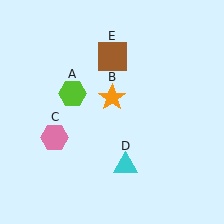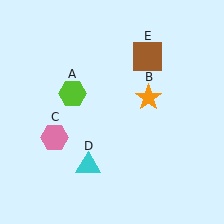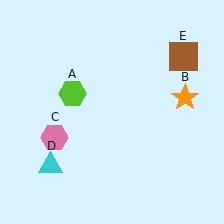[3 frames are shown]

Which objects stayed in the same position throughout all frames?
Lime hexagon (object A) and pink hexagon (object C) remained stationary.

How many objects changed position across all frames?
3 objects changed position: orange star (object B), cyan triangle (object D), brown square (object E).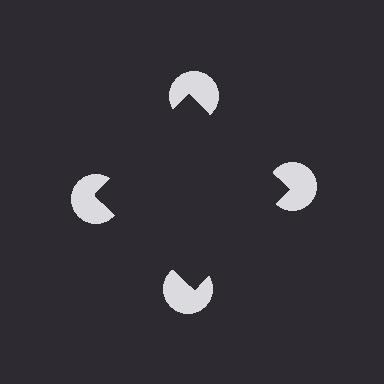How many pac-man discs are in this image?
There are 4 — one at each vertex of the illusory square.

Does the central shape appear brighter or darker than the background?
It typically appears slightly darker than the background, even though no actual brightness change is drawn.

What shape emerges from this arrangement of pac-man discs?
An illusory square — its edges are inferred from the aligned wedge cuts in the pac-man discs, not physically drawn.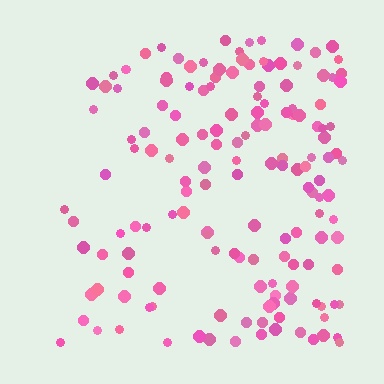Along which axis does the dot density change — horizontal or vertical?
Horizontal.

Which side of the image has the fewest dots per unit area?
The left.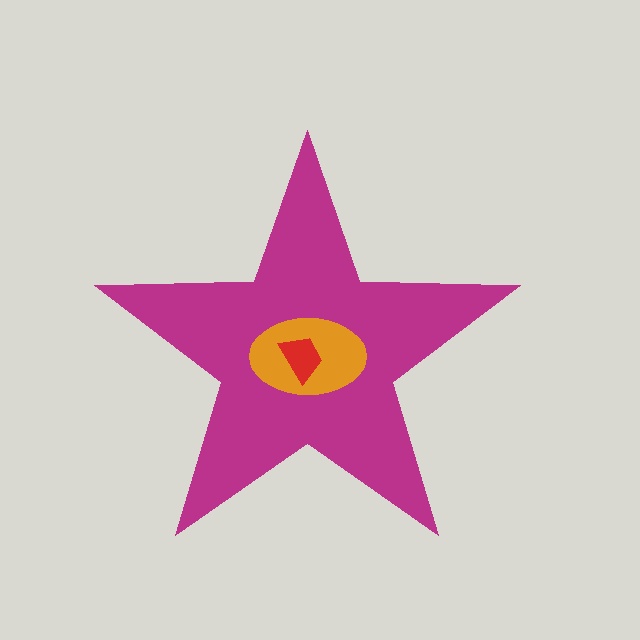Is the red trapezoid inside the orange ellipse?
Yes.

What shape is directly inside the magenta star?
The orange ellipse.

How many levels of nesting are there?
3.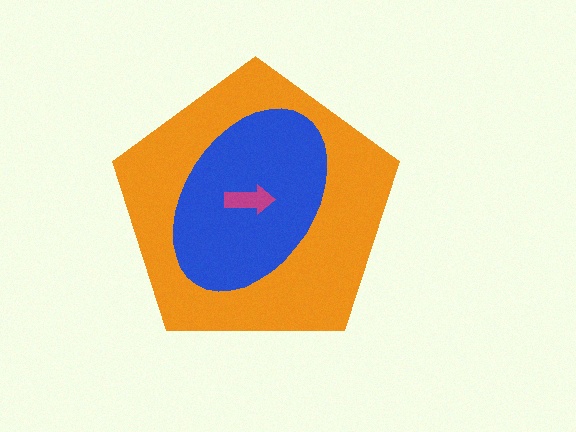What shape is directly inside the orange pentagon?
The blue ellipse.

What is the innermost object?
The magenta arrow.